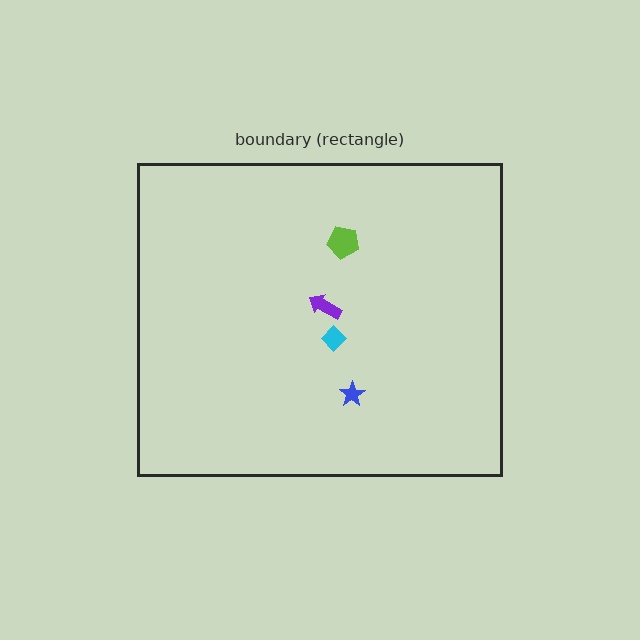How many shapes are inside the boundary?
4 inside, 0 outside.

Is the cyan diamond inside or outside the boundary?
Inside.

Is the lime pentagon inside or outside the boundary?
Inside.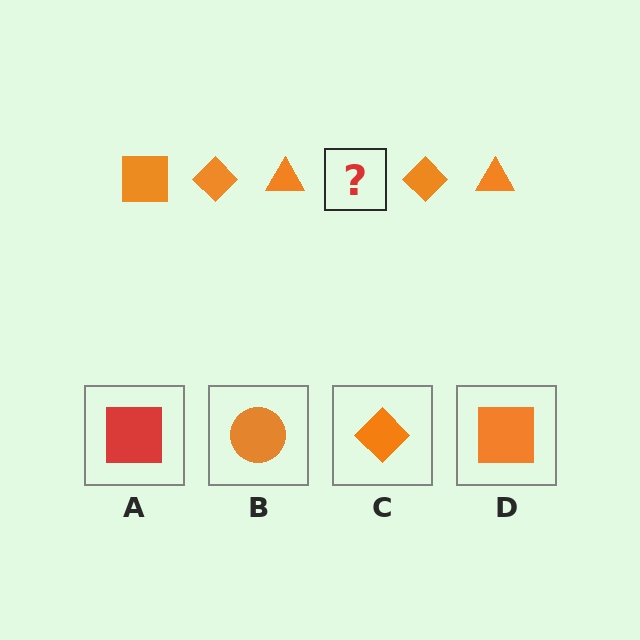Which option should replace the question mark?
Option D.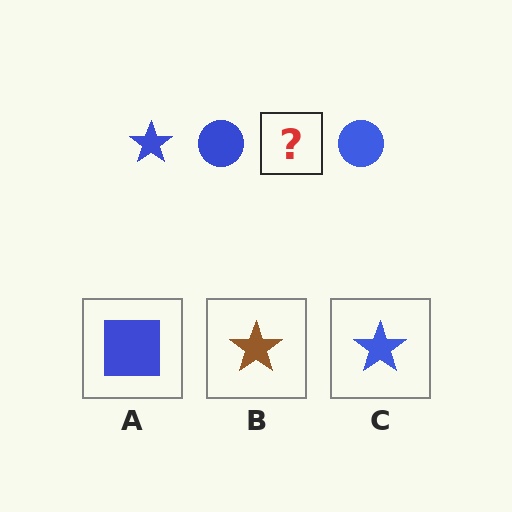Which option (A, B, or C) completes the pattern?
C.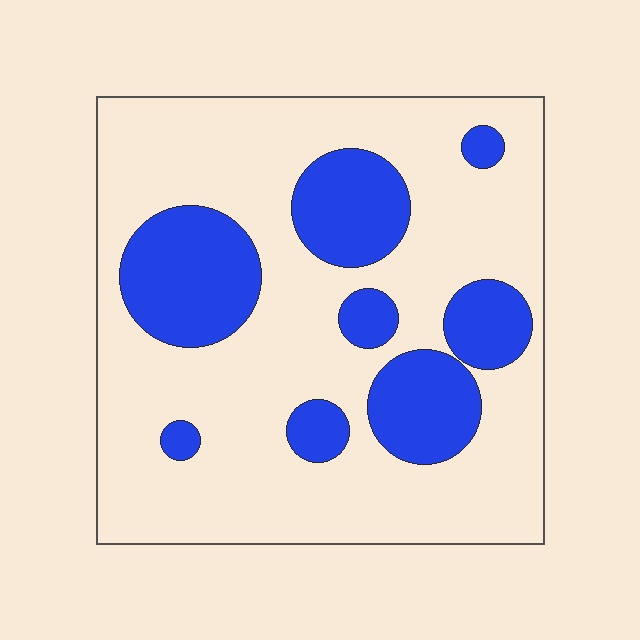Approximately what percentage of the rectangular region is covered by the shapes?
Approximately 25%.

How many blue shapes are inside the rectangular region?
8.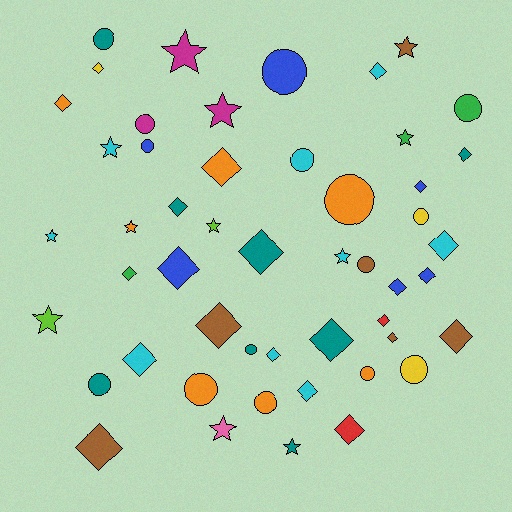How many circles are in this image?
There are 15 circles.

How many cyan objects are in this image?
There are 9 cyan objects.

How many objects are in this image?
There are 50 objects.